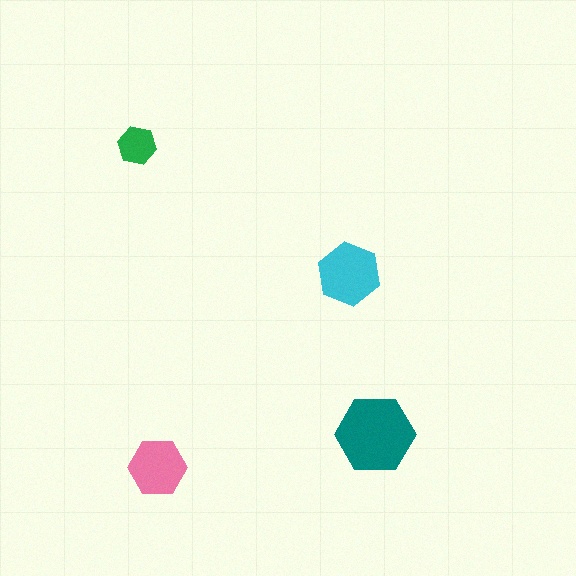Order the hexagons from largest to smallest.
the teal one, the cyan one, the pink one, the green one.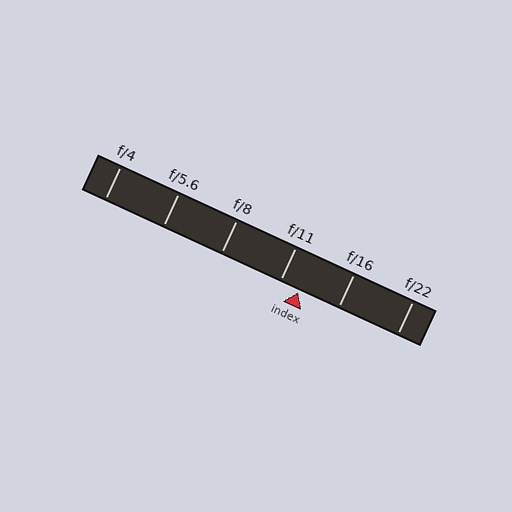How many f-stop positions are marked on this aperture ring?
There are 6 f-stop positions marked.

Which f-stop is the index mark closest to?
The index mark is closest to f/11.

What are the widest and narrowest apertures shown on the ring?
The widest aperture shown is f/4 and the narrowest is f/22.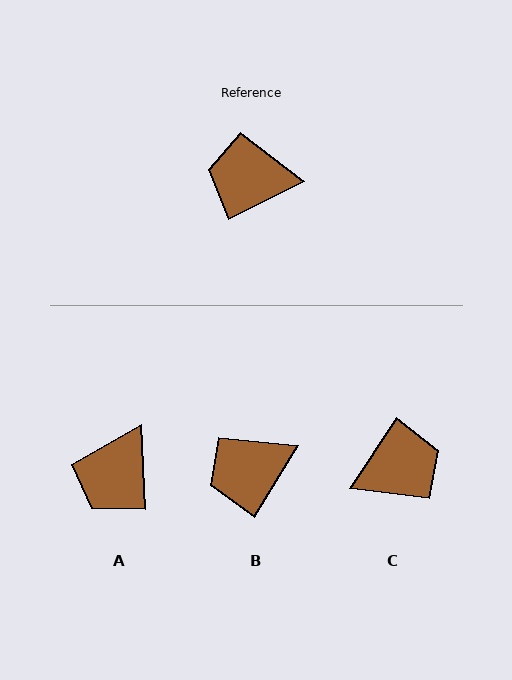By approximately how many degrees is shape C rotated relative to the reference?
Approximately 150 degrees clockwise.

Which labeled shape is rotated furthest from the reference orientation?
C, about 150 degrees away.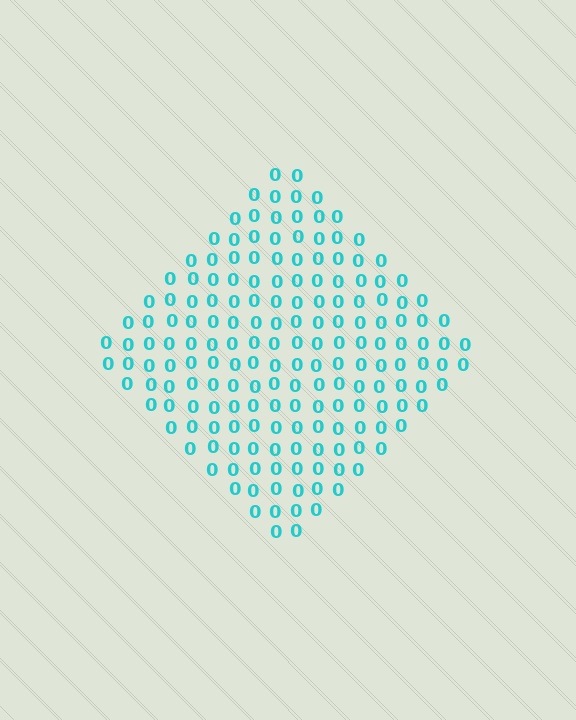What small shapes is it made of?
It is made of small digit 0's.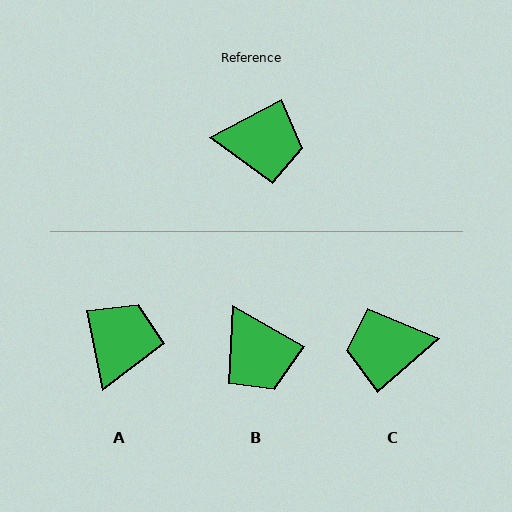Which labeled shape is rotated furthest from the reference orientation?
C, about 166 degrees away.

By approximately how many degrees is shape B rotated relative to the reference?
Approximately 57 degrees clockwise.